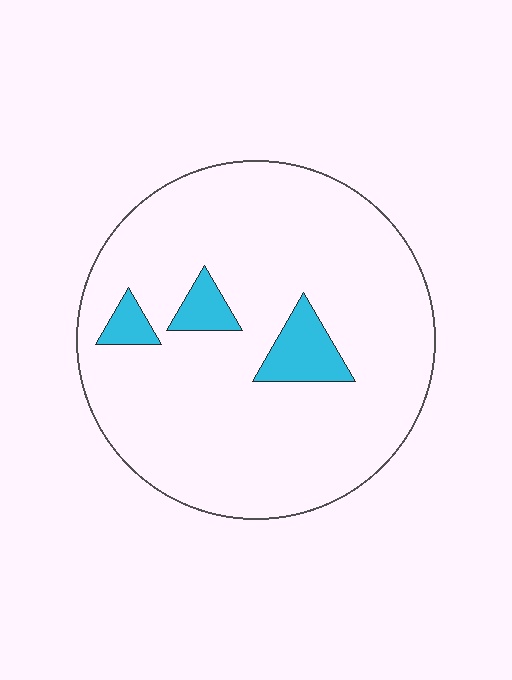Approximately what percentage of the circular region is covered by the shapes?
Approximately 10%.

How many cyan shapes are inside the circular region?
3.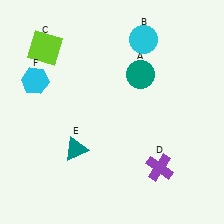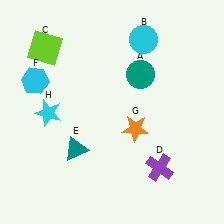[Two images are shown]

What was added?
An orange star (G), a cyan star (H) were added in Image 2.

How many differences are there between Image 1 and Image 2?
There are 2 differences between the two images.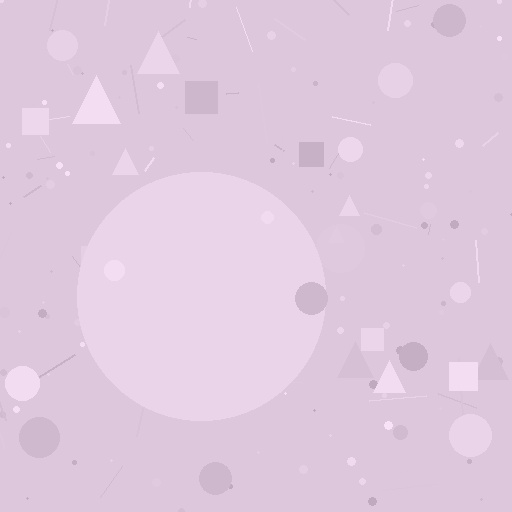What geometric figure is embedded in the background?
A circle is embedded in the background.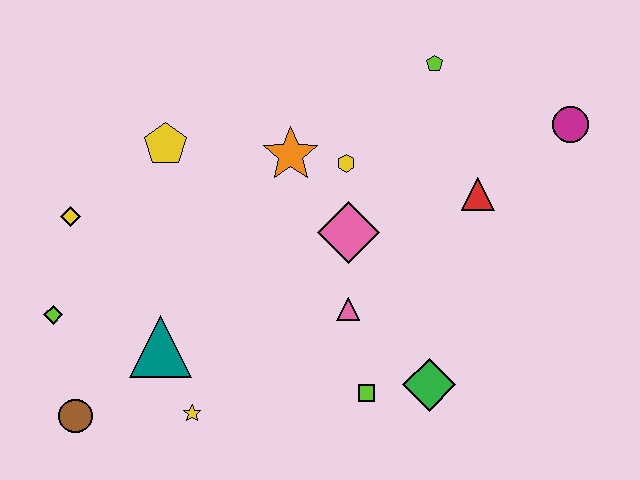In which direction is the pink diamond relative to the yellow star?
The pink diamond is above the yellow star.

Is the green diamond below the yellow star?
No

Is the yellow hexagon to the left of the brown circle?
No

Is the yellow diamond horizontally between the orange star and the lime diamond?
Yes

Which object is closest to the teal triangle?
The yellow star is closest to the teal triangle.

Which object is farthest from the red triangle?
The brown circle is farthest from the red triangle.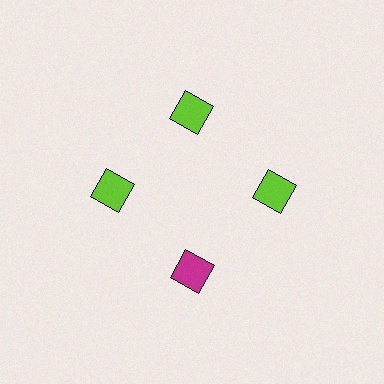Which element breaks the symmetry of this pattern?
The magenta diamond at roughly the 6 o'clock position breaks the symmetry. All other shapes are lime diamonds.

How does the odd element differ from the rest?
It has a different color: magenta instead of lime.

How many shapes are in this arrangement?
There are 4 shapes arranged in a ring pattern.